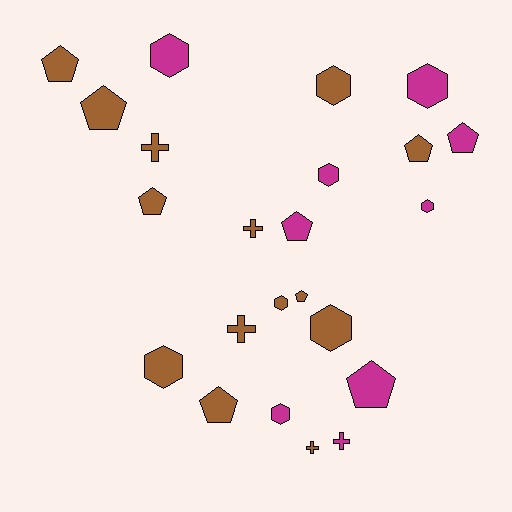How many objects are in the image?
There are 23 objects.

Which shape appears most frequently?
Hexagon, with 9 objects.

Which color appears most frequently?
Brown, with 14 objects.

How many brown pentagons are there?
There are 6 brown pentagons.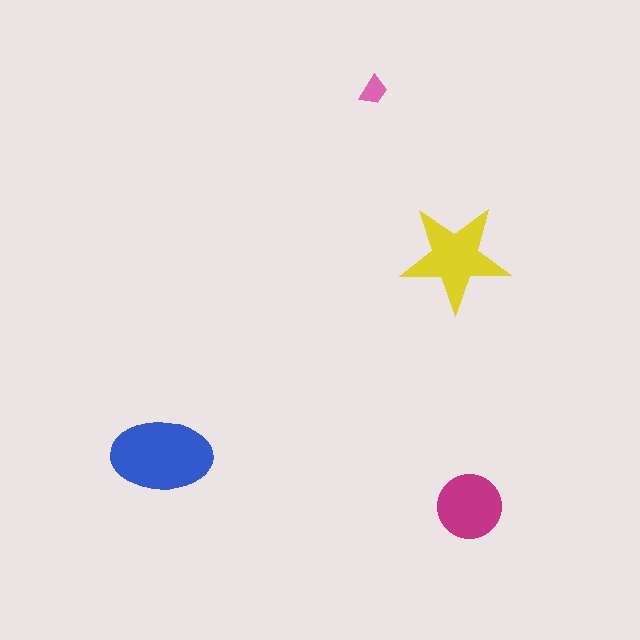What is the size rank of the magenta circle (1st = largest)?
3rd.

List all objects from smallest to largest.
The pink trapezoid, the magenta circle, the yellow star, the blue ellipse.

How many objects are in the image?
There are 4 objects in the image.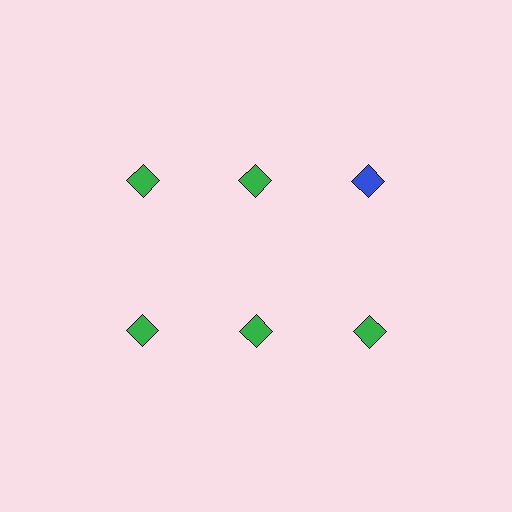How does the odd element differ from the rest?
It has a different color: blue instead of green.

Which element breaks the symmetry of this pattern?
The blue diamond in the top row, center column breaks the symmetry. All other shapes are green diamonds.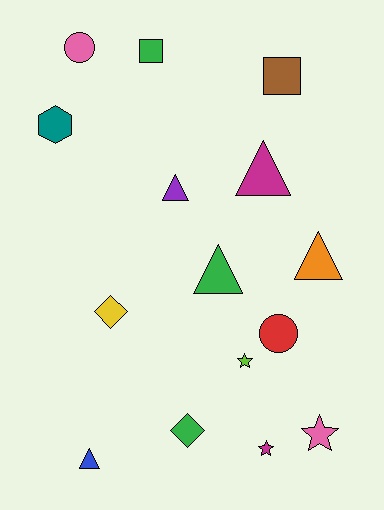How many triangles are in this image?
There are 5 triangles.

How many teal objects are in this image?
There is 1 teal object.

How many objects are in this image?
There are 15 objects.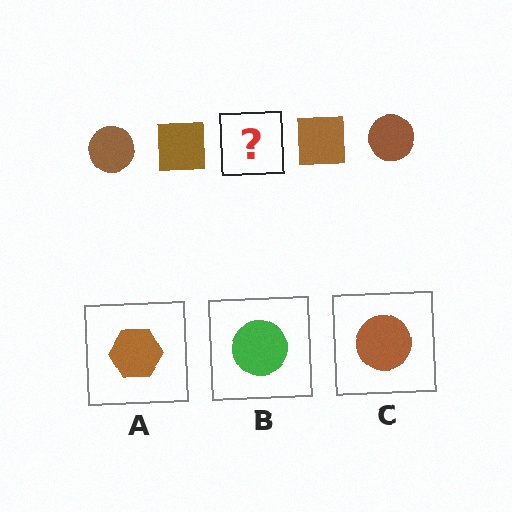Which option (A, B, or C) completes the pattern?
C.